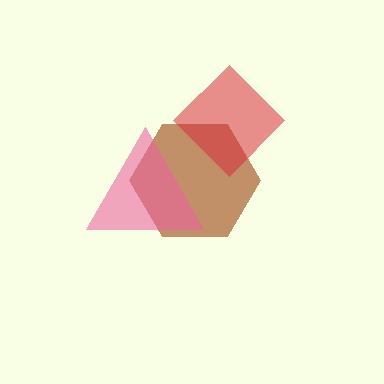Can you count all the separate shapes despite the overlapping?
Yes, there are 3 separate shapes.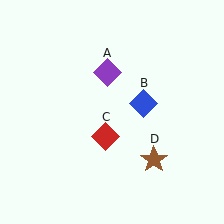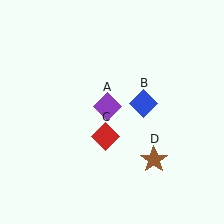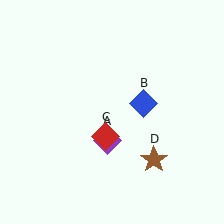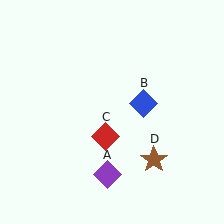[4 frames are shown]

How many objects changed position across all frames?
1 object changed position: purple diamond (object A).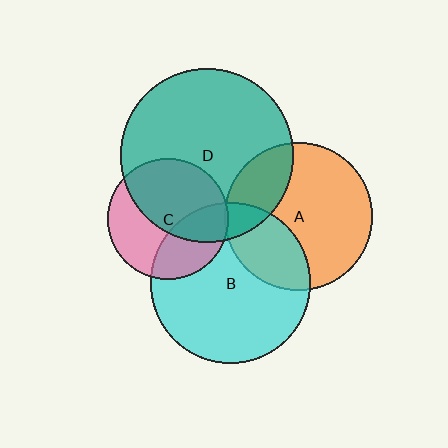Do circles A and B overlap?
Yes.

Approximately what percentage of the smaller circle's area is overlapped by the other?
Approximately 30%.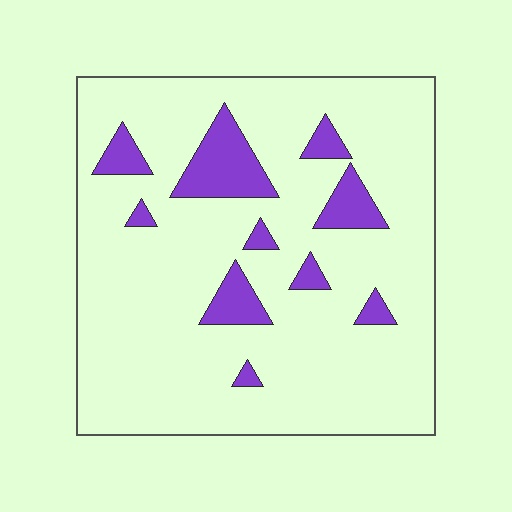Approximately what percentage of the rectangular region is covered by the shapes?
Approximately 15%.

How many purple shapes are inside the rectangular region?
10.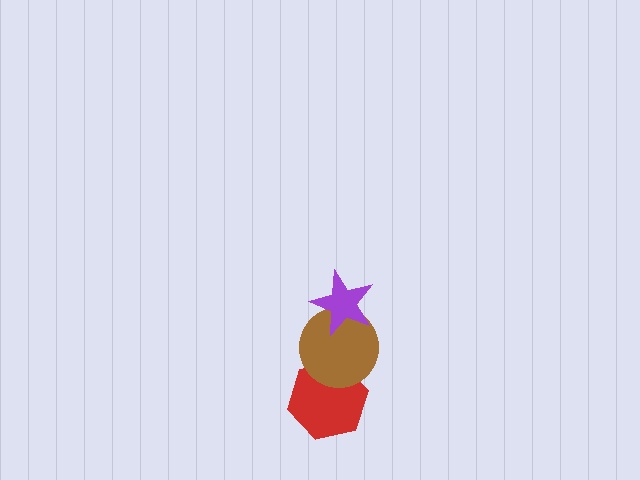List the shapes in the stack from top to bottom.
From top to bottom: the purple star, the brown circle, the red hexagon.